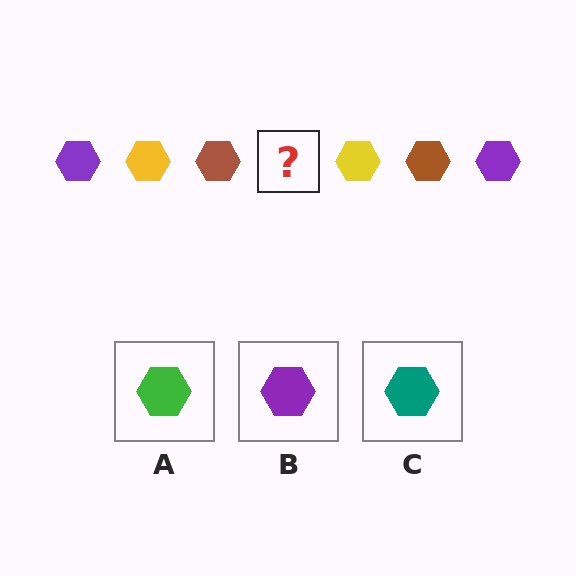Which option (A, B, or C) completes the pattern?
B.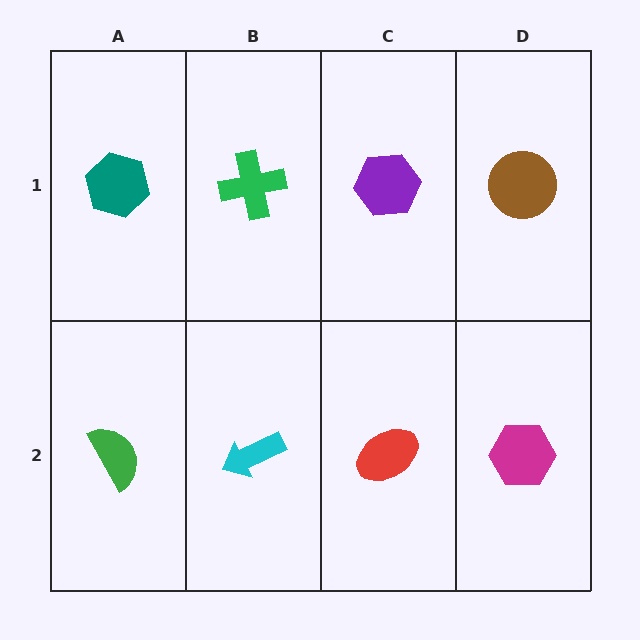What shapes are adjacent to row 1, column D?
A magenta hexagon (row 2, column D), a purple hexagon (row 1, column C).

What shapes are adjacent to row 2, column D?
A brown circle (row 1, column D), a red ellipse (row 2, column C).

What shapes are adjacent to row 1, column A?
A green semicircle (row 2, column A), a green cross (row 1, column B).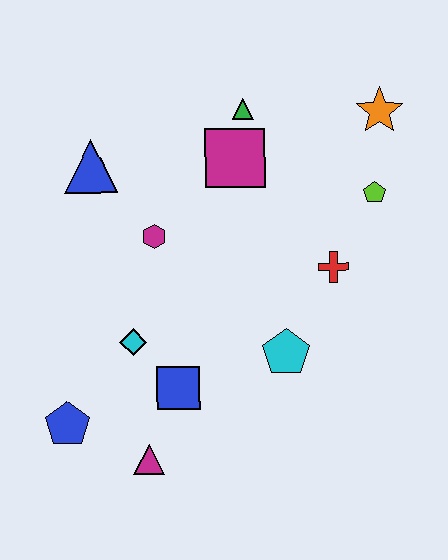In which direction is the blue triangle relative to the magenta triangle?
The blue triangle is above the magenta triangle.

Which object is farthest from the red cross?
The blue pentagon is farthest from the red cross.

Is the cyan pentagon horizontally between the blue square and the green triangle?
No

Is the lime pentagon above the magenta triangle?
Yes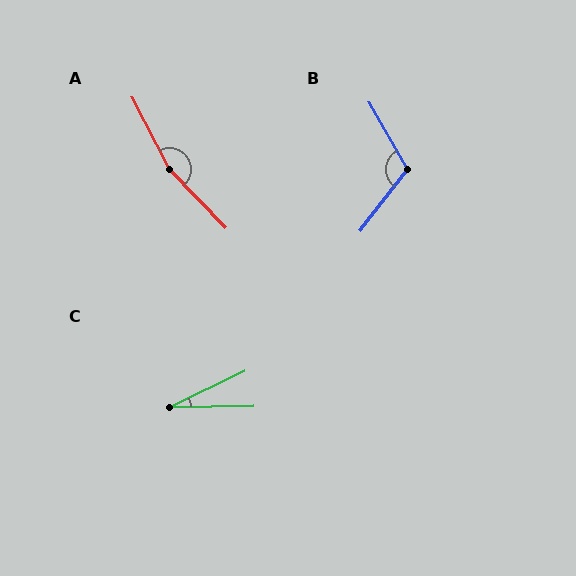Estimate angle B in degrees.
Approximately 113 degrees.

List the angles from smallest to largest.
C (24°), B (113°), A (163°).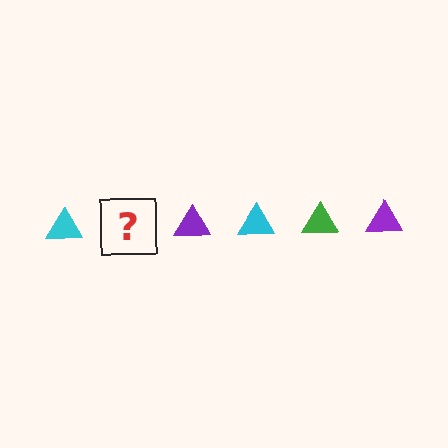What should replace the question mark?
The question mark should be replaced with a green triangle.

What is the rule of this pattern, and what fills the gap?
The rule is that the pattern cycles through cyan, green, purple triangles. The gap should be filled with a green triangle.